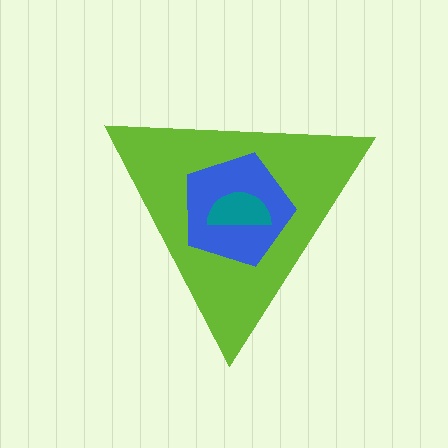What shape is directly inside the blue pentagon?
The teal semicircle.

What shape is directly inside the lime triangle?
The blue pentagon.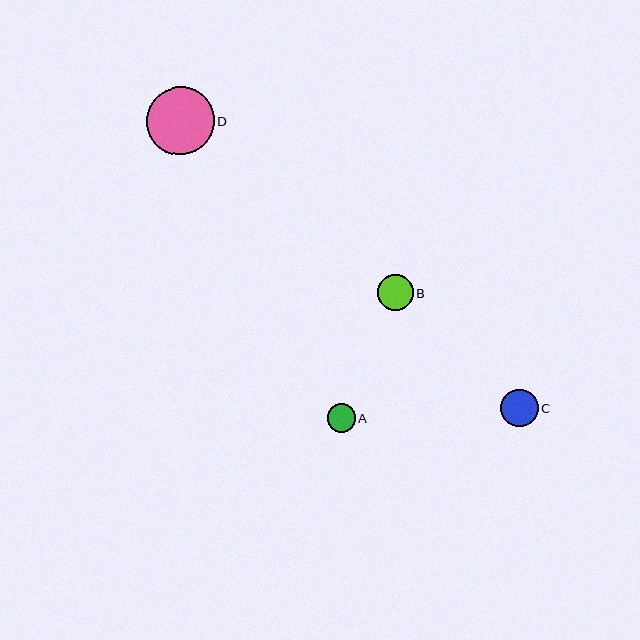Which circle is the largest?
Circle D is the largest with a size of approximately 68 pixels.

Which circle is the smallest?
Circle A is the smallest with a size of approximately 28 pixels.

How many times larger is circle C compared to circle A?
Circle C is approximately 1.3 times the size of circle A.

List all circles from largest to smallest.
From largest to smallest: D, C, B, A.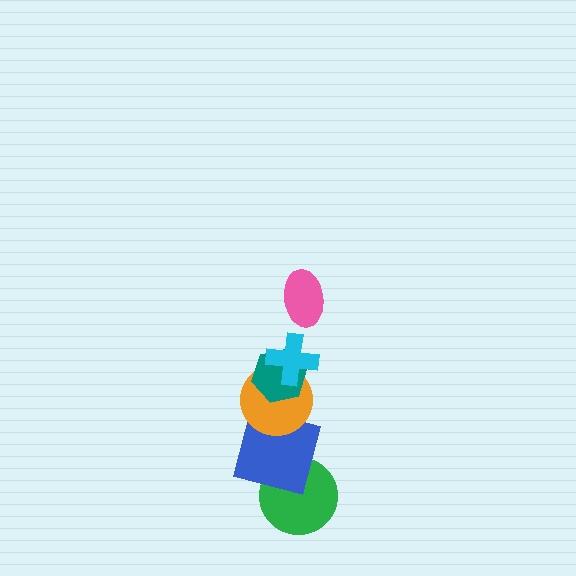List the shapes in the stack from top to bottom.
From top to bottom: the pink ellipse, the cyan cross, the teal hexagon, the orange circle, the blue square, the green circle.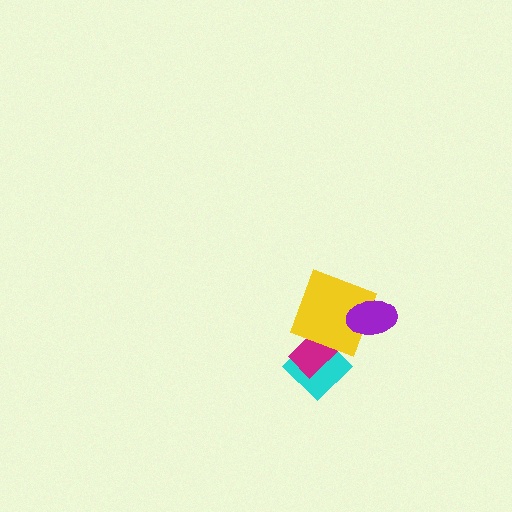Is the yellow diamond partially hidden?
Yes, it is partially covered by another shape.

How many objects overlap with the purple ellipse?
1 object overlaps with the purple ellipse.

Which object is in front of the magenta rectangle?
The yellow diamond is in front of the magenta rectangle.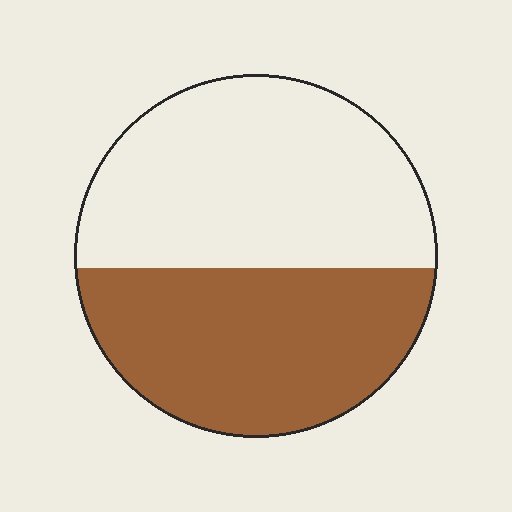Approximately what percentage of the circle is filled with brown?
Approximately 45%.